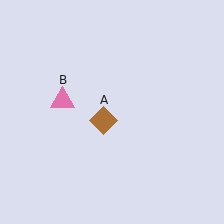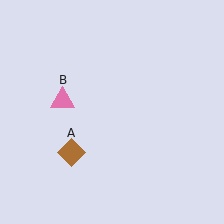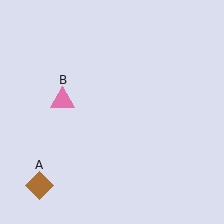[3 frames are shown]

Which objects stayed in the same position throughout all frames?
Pink triangle (object B) remained stationary.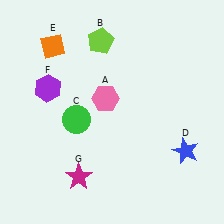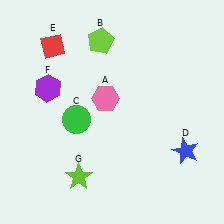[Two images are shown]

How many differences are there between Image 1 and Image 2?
There are 2 differences between the two images.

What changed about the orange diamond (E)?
In Image 1, E is orange. In Image 2, it changed to red.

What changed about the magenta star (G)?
In Image 1, G is magenta. In Image 2, it changed to lime.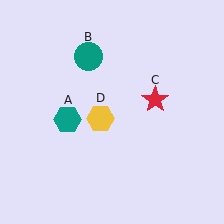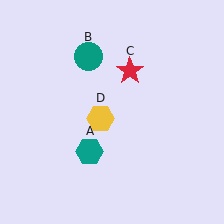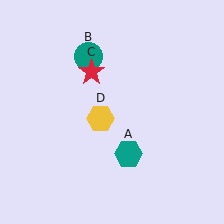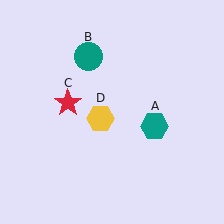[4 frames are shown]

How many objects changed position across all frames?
2 objects changed position: teal hexagon (object A), red star (object C).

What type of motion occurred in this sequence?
The teal hexagon (object A), red star (object C) rotated counterclockwise around the center of the scene.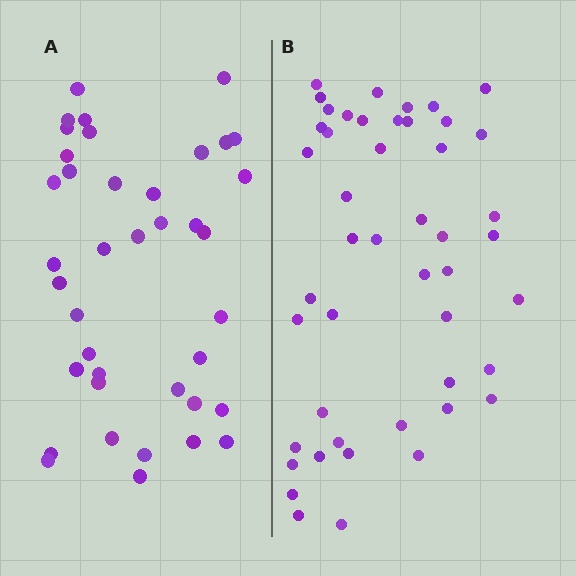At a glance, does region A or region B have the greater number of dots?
Region B (the right region) has more dots.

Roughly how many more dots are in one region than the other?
Region B has roughly 8 or so more dots than region A.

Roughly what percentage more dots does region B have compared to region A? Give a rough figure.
About 20% more.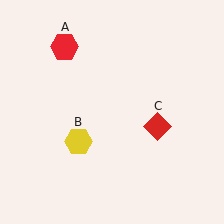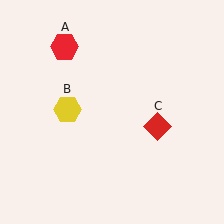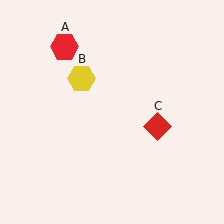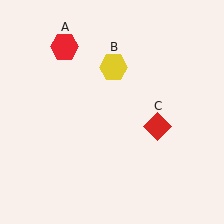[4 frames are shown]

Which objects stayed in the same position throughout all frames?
Red hexagon (object A) and red diamond (object C) remained stationary.